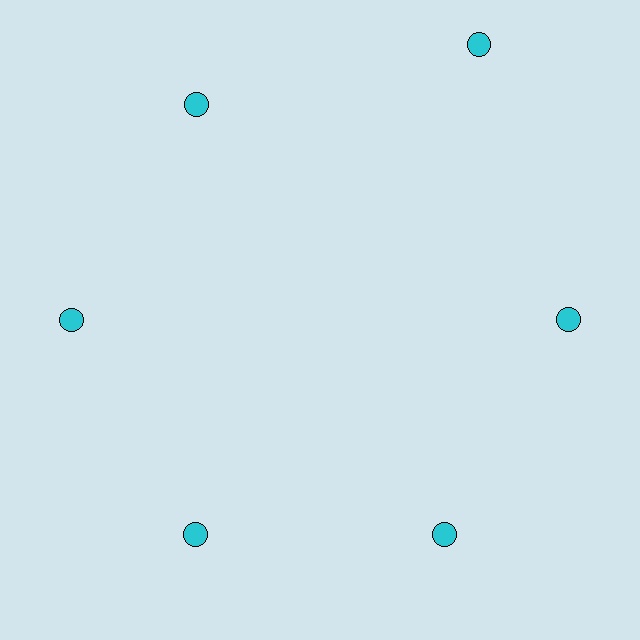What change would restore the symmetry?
The symmetry would be restored by moving it inward, back onto the ring so that all 6 circles sit at equal angles and equal distance from the center.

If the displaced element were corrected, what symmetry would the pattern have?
It would have 6-fold rotational symmetry — the pattern would map onto itself every 60 degrees.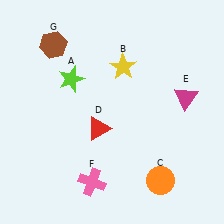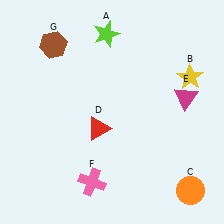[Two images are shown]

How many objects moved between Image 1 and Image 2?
3 objects moved between the two images.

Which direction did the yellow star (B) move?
The yellow star (B) moved right.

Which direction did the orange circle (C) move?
The orange circle (C) moved right.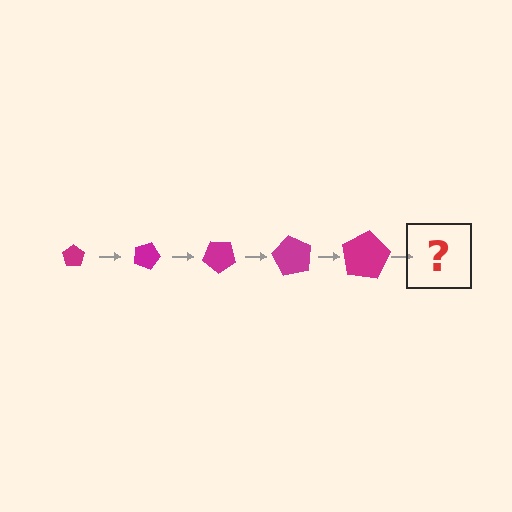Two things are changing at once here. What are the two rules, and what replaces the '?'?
The two rules are that the pentagon grows larger each step and it rotates 20 degrees each step. The '?' should be a pentagon, larger than the previous one and rotated 100 degrees from the start.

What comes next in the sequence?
The next element should be a pentagon, larger than the previous one and rotated 100 degrees from the start.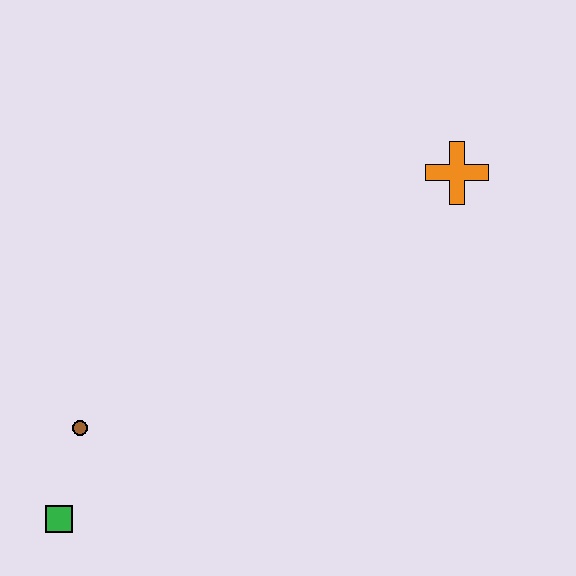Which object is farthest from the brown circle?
The orange cross is farthest from the brown circle.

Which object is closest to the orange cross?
The brown circle is closest to the orange cross.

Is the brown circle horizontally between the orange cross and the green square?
Yes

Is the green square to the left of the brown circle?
Yes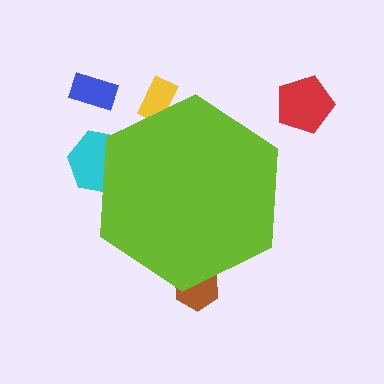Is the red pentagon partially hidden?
No, the red pentagon is fully visible.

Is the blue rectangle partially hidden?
No, the blue rectangle is fully visible.